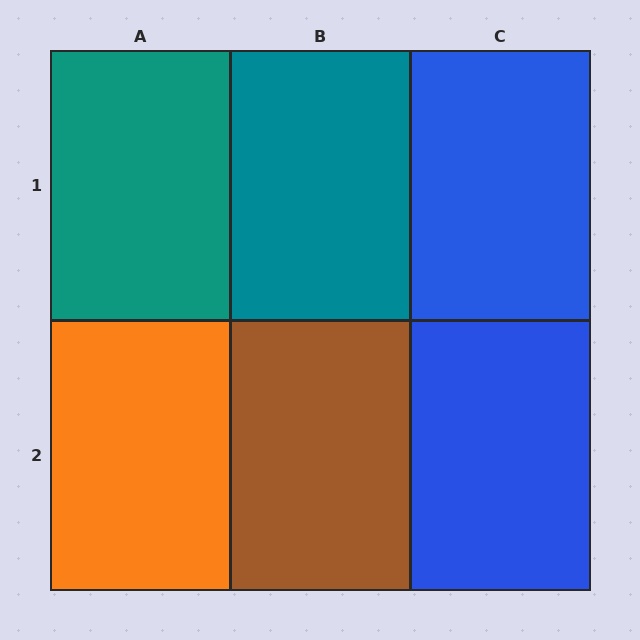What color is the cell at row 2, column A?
Orange.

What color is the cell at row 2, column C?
Blue.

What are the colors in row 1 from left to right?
Teal, teal, blue.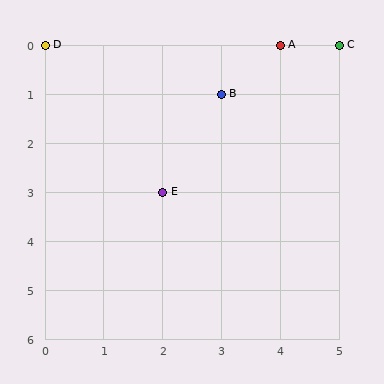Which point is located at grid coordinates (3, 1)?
Point B is at (3, 1).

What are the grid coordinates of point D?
Point D is at grid coordinates (0, 0).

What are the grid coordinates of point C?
Point C is at grid coordinates (5, 0).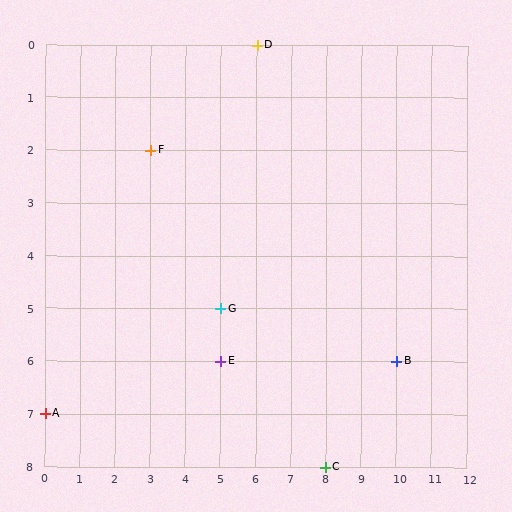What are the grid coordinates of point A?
Point A is at grid coordinates (0, 7).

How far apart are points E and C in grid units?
Points E and C are 3 columns and 2 rows apart (about 3.6 grid units diagonally).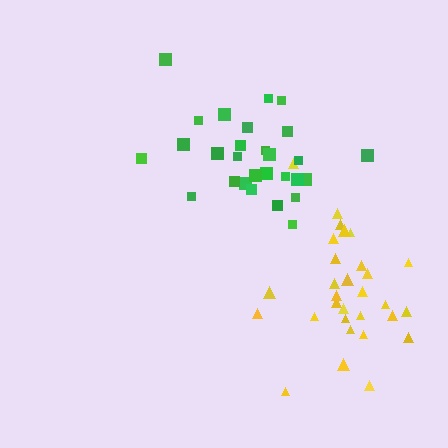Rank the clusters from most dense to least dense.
green, yellow.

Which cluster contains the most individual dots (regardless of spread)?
Yellow (30).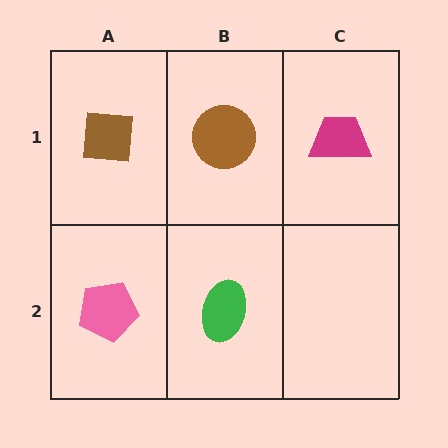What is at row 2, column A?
A pink pentagon.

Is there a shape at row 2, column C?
No, that cell is empty.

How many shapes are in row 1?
3 shapes.